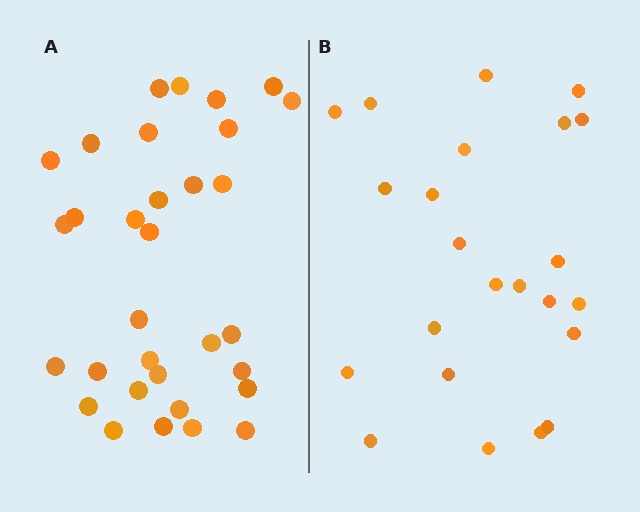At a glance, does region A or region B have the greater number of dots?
Region A (the left region) has more dots.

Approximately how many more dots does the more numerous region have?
Region A has roughly 8 or so more dots than region B.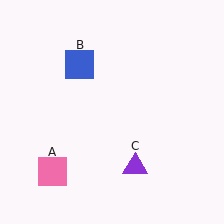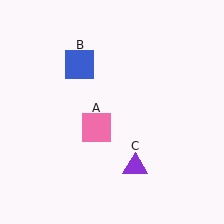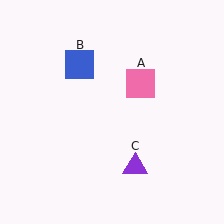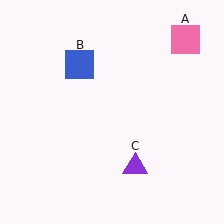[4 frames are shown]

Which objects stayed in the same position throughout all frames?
Blue square (object B) and purple triangle (object C) remained stationary.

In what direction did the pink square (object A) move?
The pink square (object A) moved up and to the right.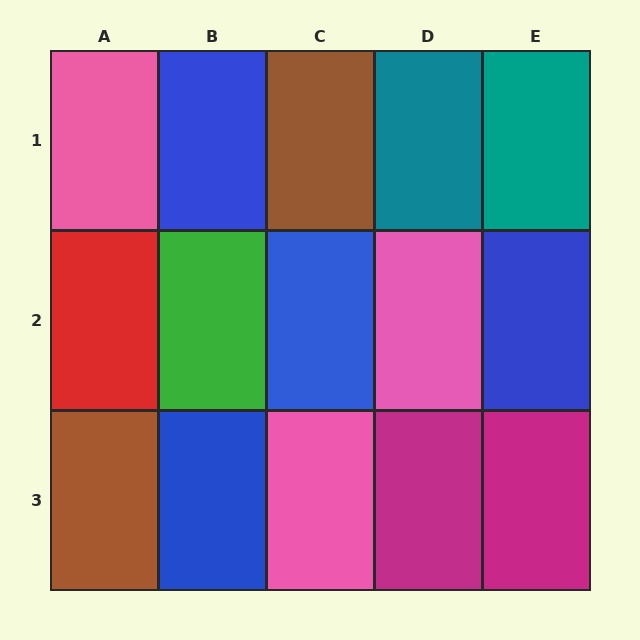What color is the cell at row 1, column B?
Blue.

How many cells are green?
1 cell is green.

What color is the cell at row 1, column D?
Teal.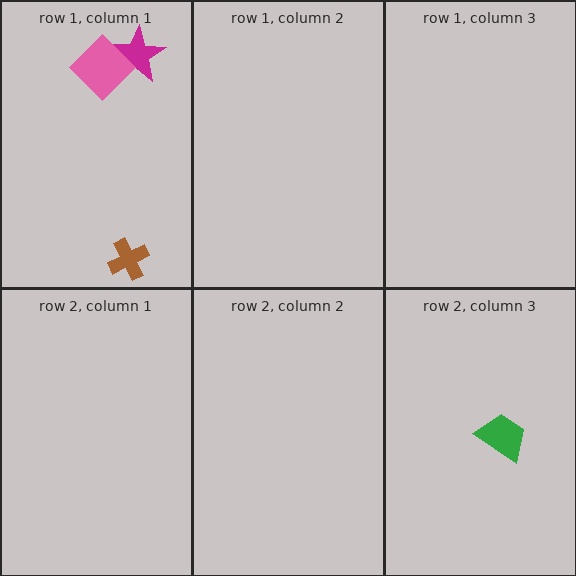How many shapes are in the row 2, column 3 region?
1.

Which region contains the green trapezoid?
The row 2, column 3 region.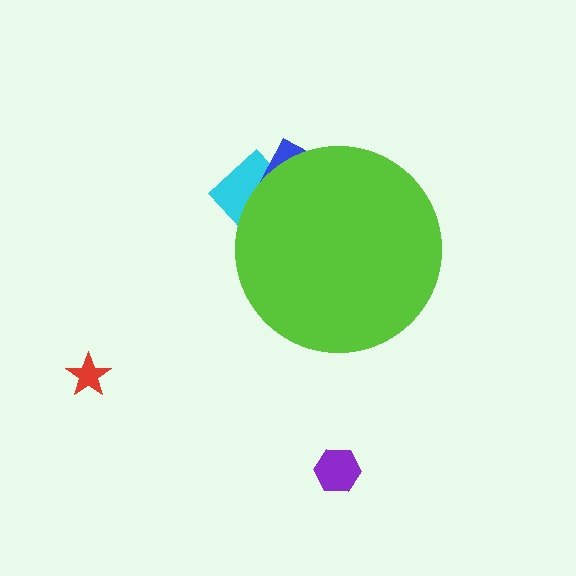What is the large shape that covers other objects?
A lime circle.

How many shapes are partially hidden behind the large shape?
2 shapes are partially hidden.